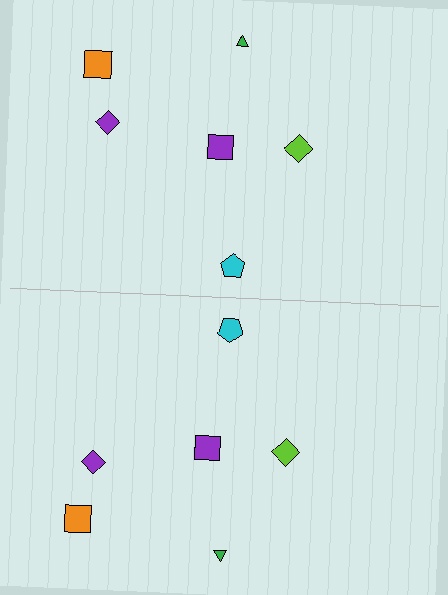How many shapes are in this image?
There are 12 shapes in this image.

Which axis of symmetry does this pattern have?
The pattern has a horizontal axis of symmetry running through the center of the image.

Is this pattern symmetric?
Yes, this pattern has bilateral (reflection) symmetry.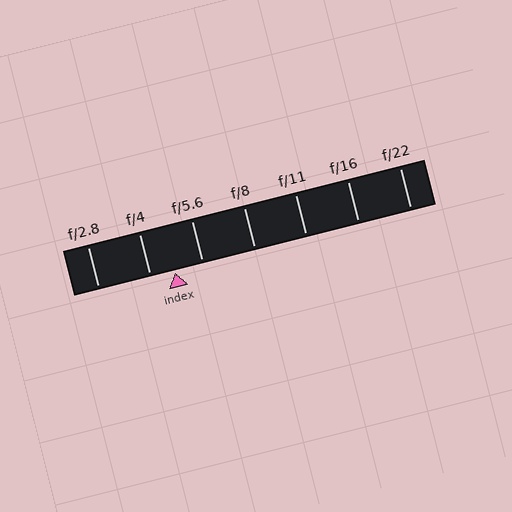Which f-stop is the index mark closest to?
The index mark is closest to f/4.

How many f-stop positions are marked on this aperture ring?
There are 7 f-stop positions marked.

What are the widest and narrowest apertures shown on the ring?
The widest aperture shown is f/2.8 and the narrowest is f/22.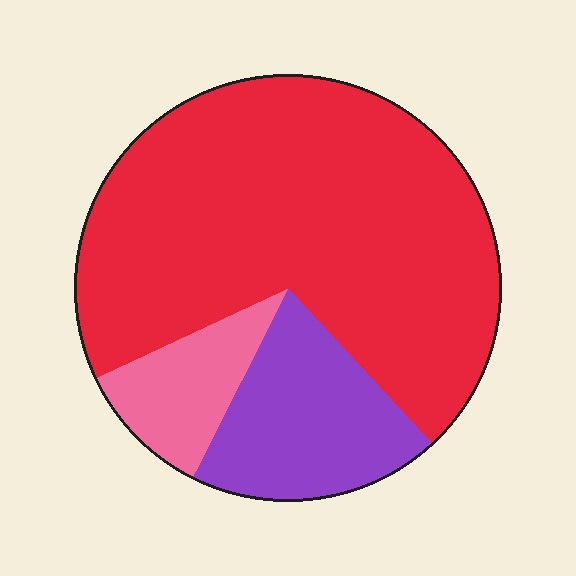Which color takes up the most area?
Red, at roughly 70%.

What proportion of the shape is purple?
Purple covers around 20% of the shape.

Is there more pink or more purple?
Purple.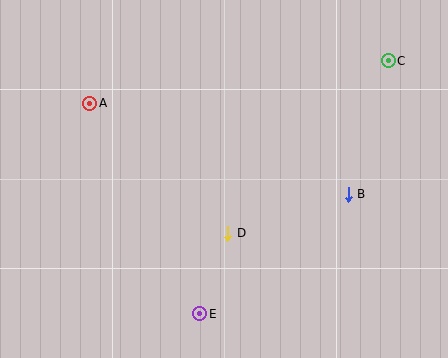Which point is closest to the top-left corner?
Point A is closest to the top-left corner.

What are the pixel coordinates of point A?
Point A is at (90, 103).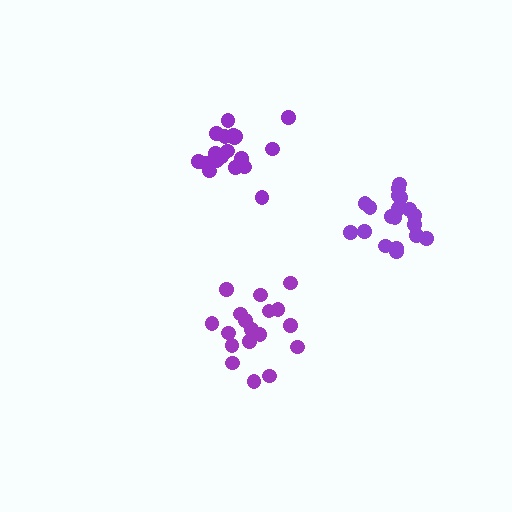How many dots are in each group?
Group 1: 19 dots, Group 2: 21 dots, Group 3: 18 dots (58 total).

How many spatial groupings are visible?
There are 3 spatial groupings.